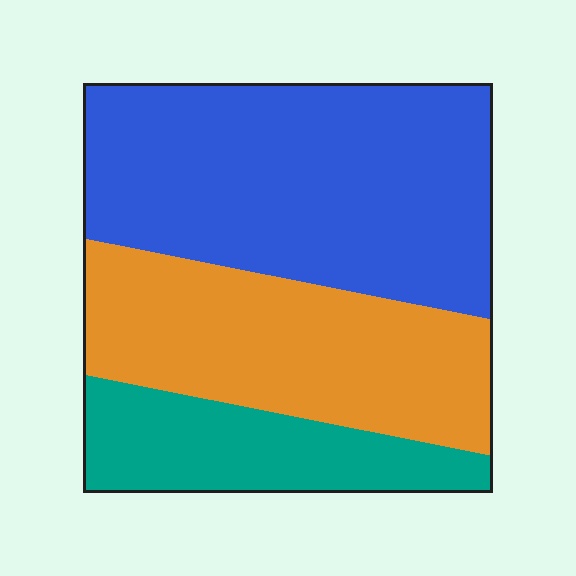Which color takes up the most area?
Blue, at roughly 50%.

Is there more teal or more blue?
Blue.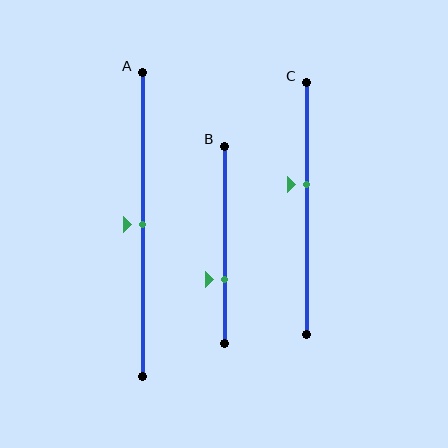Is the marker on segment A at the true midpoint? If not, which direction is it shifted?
Yes, the marker on segment A is at the true midpoint.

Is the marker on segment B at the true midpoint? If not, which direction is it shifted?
No, the marker on segment B is shifted downward by about 18% of the segment length.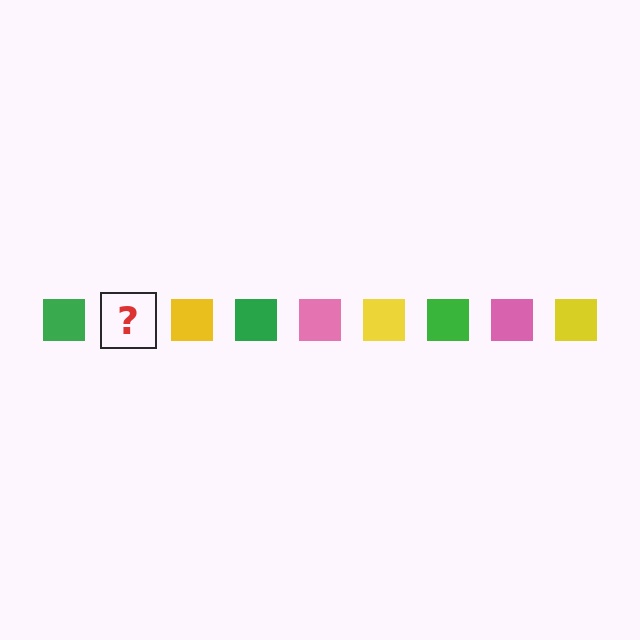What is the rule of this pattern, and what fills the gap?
The rule is that the pattern cycles through green, pink, yellow squares. The gap should be filled with a pink square.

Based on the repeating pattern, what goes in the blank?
The blank should be a pink square.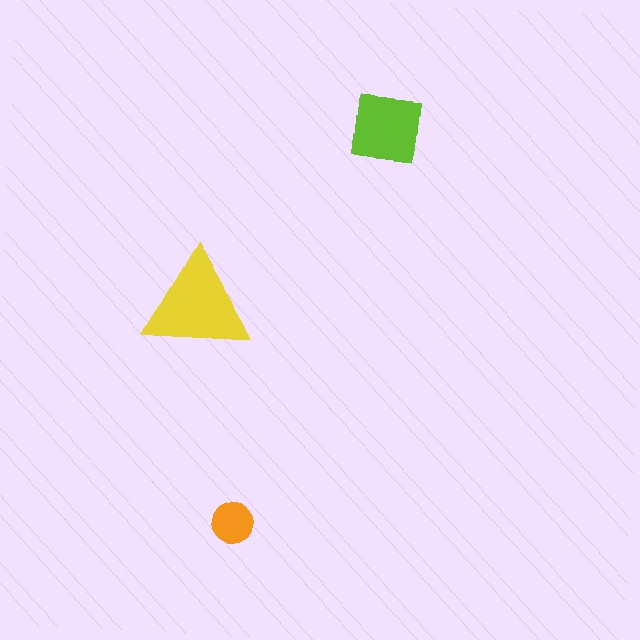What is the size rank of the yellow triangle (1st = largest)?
1st.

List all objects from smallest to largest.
The orange circle, the lime square, the yellow triangle.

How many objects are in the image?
There are 3 objects in the image.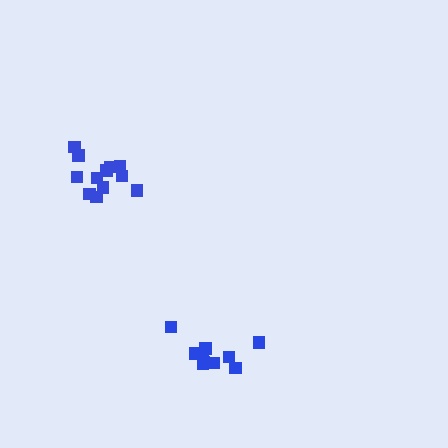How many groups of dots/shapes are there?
There are 2 groups.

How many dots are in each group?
Group 1: 10 dots, Group 2: 12 dots (22 total).